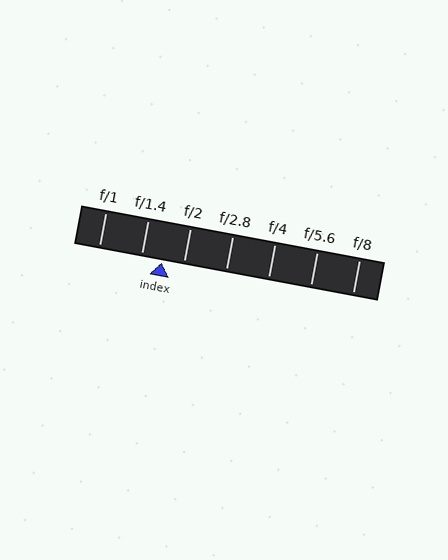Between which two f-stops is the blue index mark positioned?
The index mark is between f/1.4 and f/2.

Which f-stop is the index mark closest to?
The index mark is closest to f/2.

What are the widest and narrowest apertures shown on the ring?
The widest aperture shown is f/1 and the narrowest is f/8.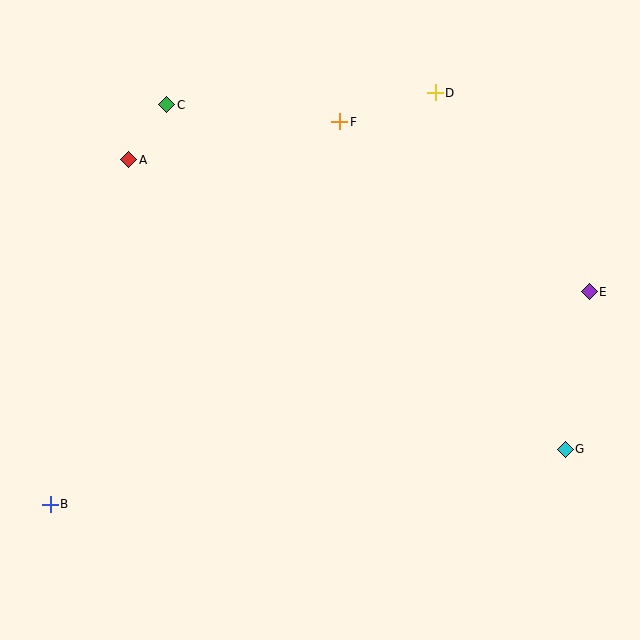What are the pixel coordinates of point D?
Point D is at (435, 93).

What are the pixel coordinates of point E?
Point E is at (589, 292).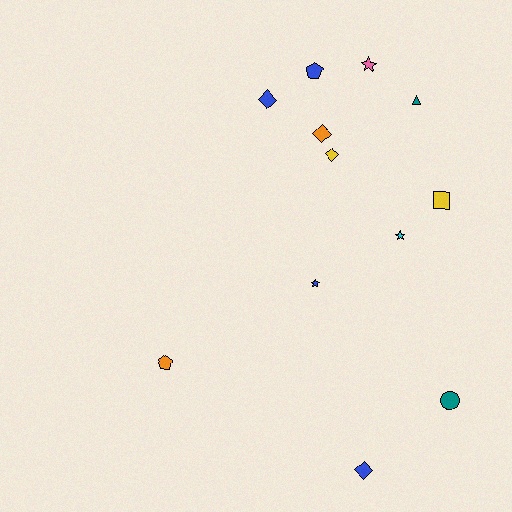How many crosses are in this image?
There are no crosses.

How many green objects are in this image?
There are no green objects.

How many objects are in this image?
There are 12 objects.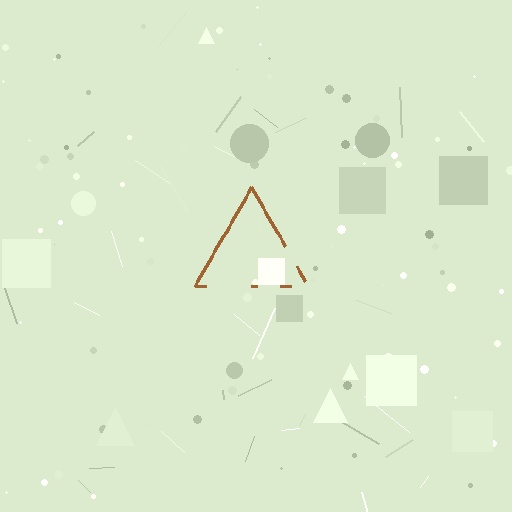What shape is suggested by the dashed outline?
The dashed outline suggests a triangle.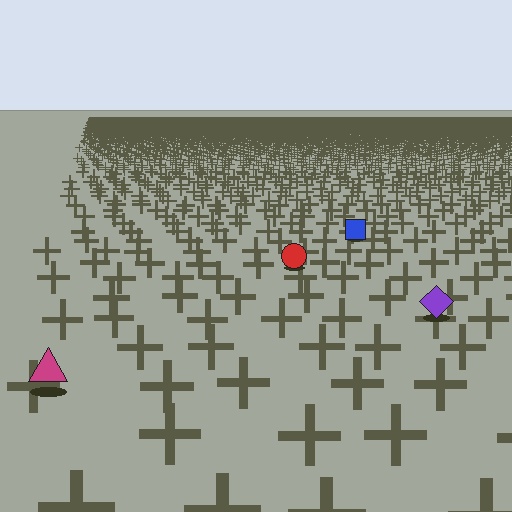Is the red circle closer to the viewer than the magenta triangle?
No. The magenta triangle is closer — you can tell from the texture gradient: the ground texture is coarser near it.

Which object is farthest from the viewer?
The blue square is farthest from the viewer. It appears smaller and the ground texture around it is denser.